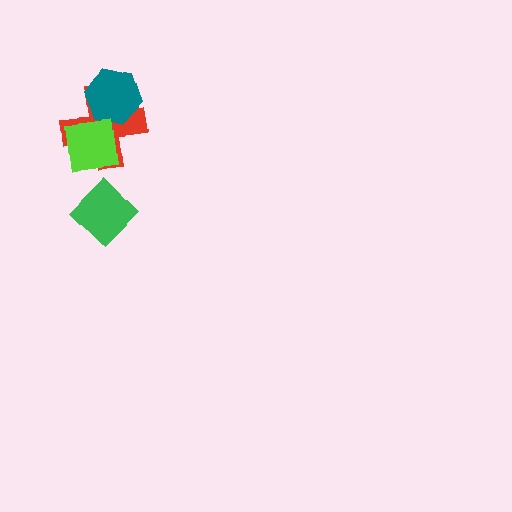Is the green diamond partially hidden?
No, no other shape covers it.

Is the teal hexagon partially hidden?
Yes, it is partially covered by another shape.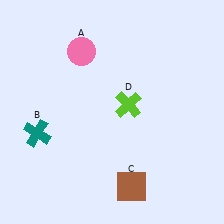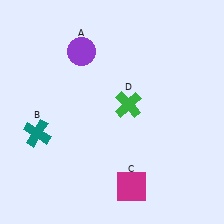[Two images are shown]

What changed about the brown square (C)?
In Image 1, C is brown. In Image 2, it changed to magenta.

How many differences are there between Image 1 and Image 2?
There are 3 differences between the two images.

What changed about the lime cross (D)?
In Image 1, D is lime. In Image 2, it changed to green.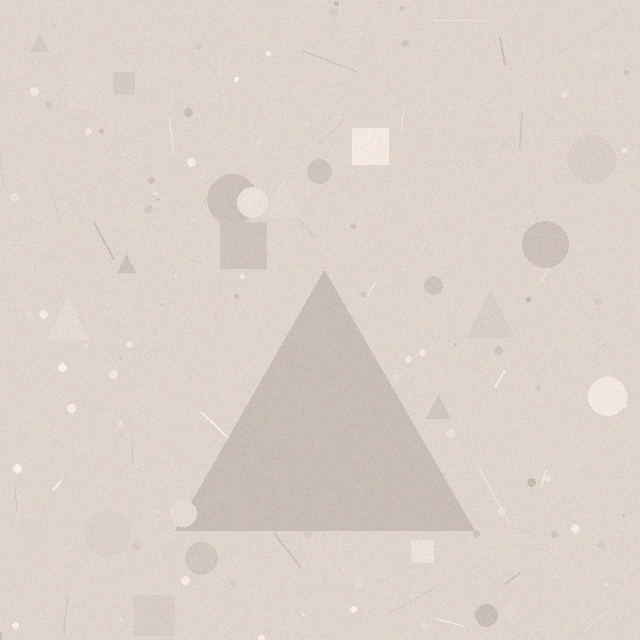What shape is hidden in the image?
A triangle is hidden in the image.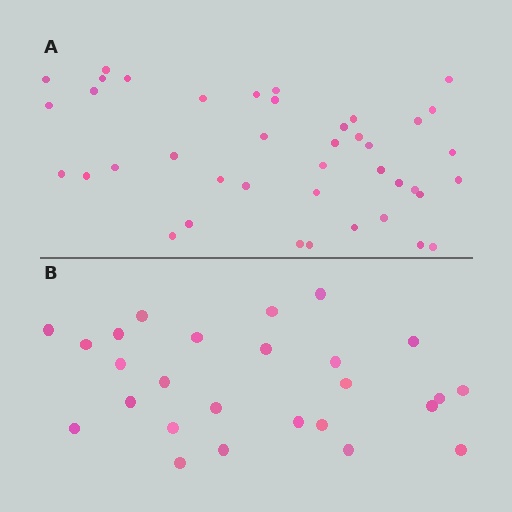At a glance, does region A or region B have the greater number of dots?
Region A (the top region) has more dots.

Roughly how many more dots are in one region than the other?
Region A has approximately 15 more dots than region B.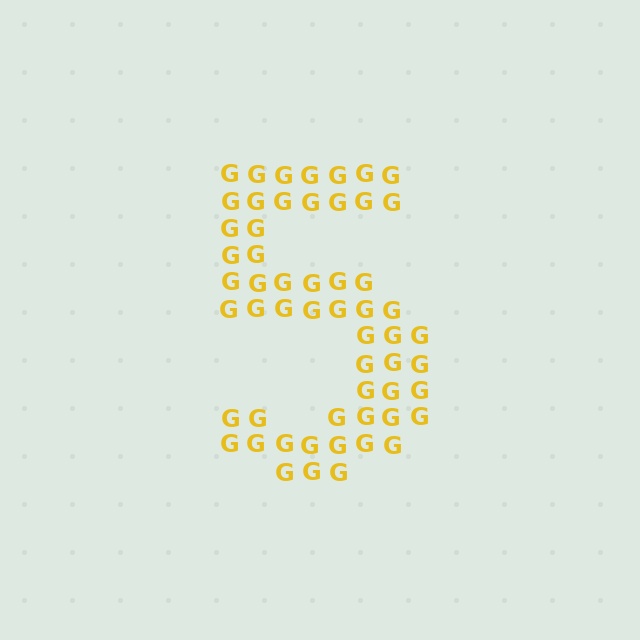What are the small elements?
The small elements are letter G's.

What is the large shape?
The large shape is the digit 5.